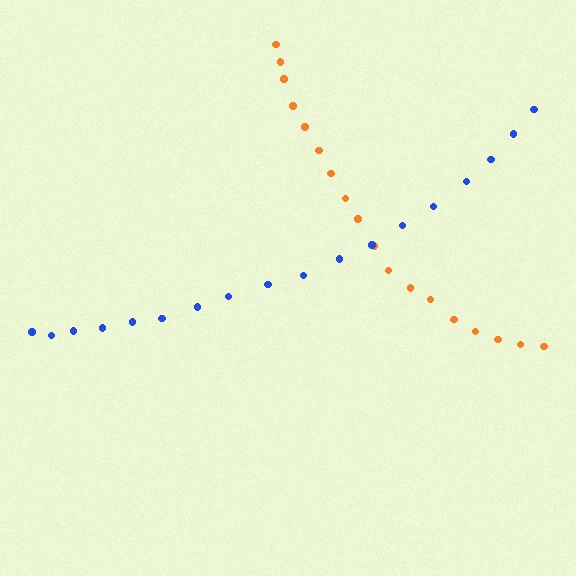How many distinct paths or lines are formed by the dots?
There are 2 distinct paths.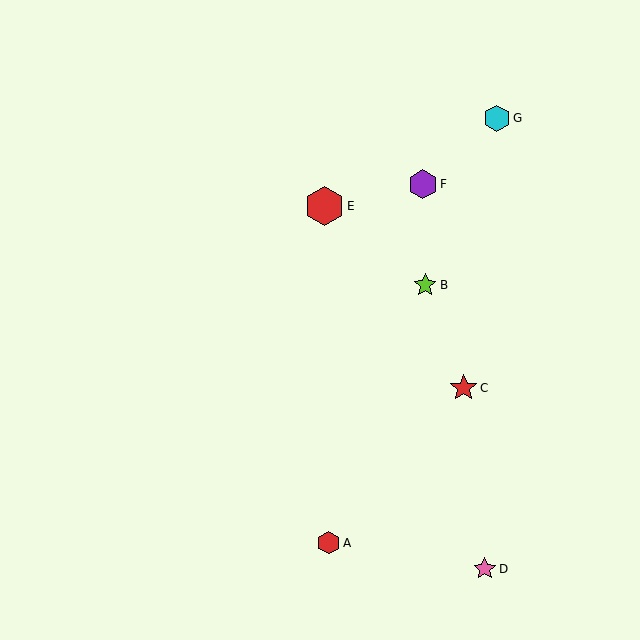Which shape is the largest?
The red hexagon (labeled E) is the largest.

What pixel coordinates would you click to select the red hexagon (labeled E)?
Click at (325, 206) to select the red hexagon E.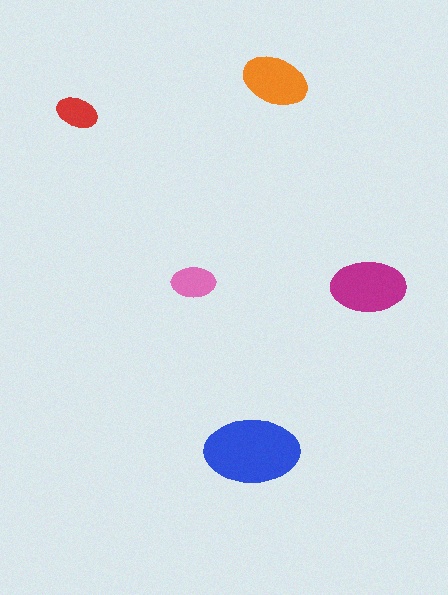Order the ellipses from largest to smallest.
the blue one, the magenta one, the orange one, the pink one, the red one.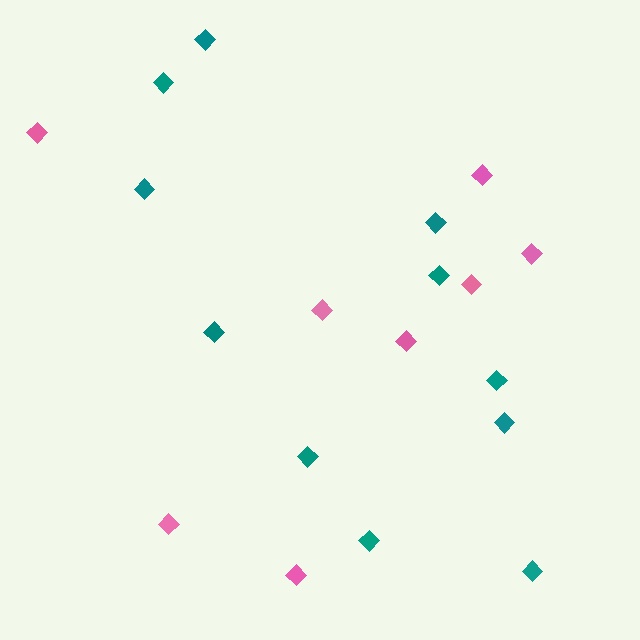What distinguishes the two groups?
There are 2 groups: one group of pink diamonds (8) and one group of teal diamonds (11).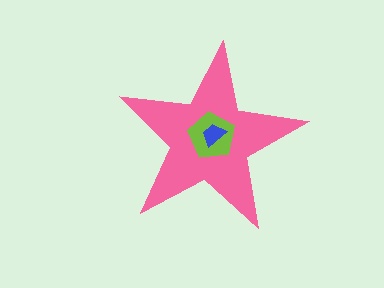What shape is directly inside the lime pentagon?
The blue trapezoid.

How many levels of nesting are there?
3.